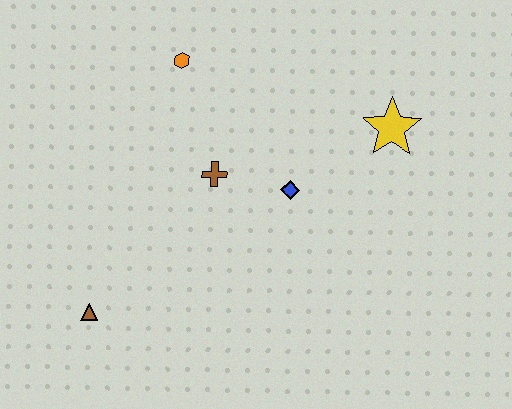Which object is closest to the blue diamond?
The brown cross is closest to the blue diamond.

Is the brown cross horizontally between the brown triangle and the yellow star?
Yes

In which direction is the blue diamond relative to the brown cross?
The blue diamond is to the right of the brown cross.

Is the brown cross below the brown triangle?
No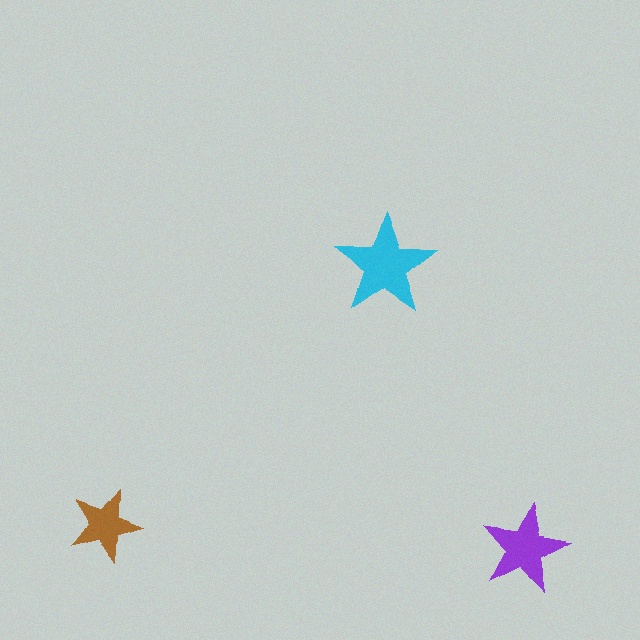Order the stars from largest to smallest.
the cyan one, the purple one, the brown one.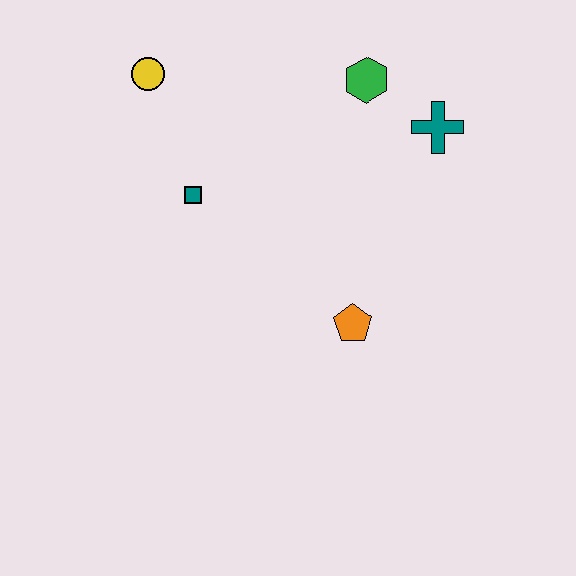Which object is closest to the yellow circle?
The teal square is closest to the yellow circle.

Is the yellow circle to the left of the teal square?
Yes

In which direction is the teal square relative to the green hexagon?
The teal square is to the left of the green hexagon.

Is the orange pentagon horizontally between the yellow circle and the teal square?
No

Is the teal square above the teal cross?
No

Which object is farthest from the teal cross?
The yellow circle is farthest from the teal cross.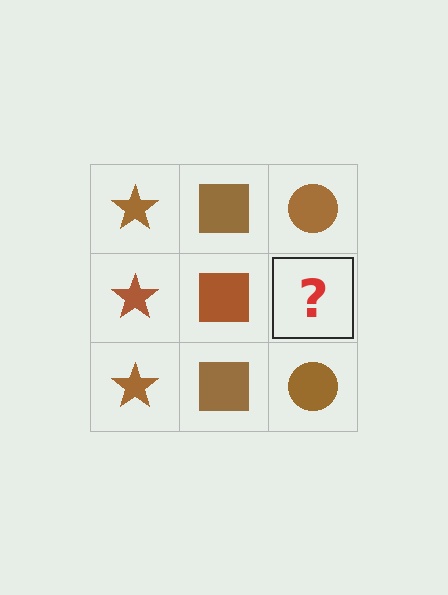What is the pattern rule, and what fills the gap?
The rule is that each column has a consistent shape. The gap should be filled with a brown circle.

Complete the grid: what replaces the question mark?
The question mark should be replaced with a brown circle.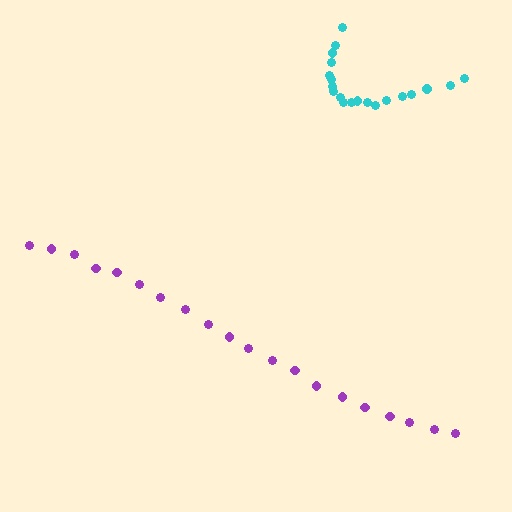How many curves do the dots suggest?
There are 2 distinct paths.